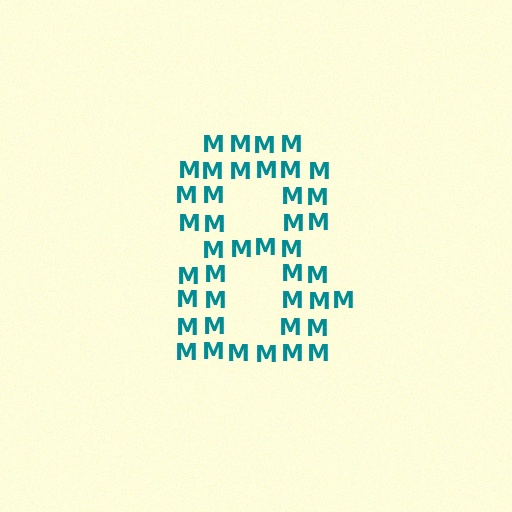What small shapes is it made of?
It is made of small letter M's.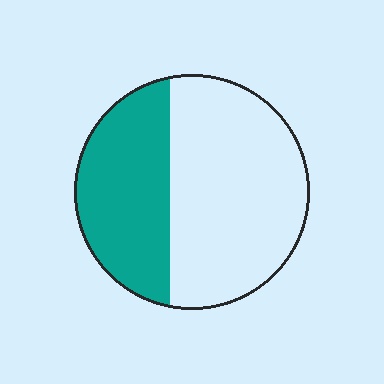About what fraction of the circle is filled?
About three eighths (3/8).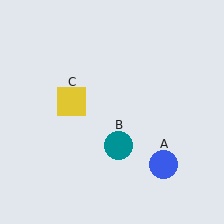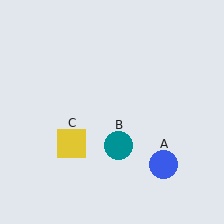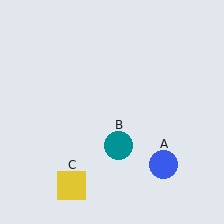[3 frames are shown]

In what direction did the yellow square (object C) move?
The yellow square (object C) moved down.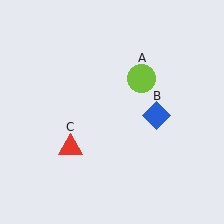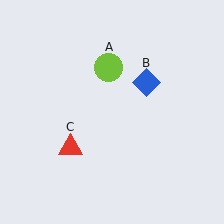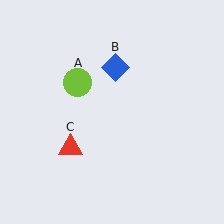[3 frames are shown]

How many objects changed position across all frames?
2 objects changed position: lime circle (object A), blue diamond (object B).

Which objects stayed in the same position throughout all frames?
Red triangle (object C) remained stationary.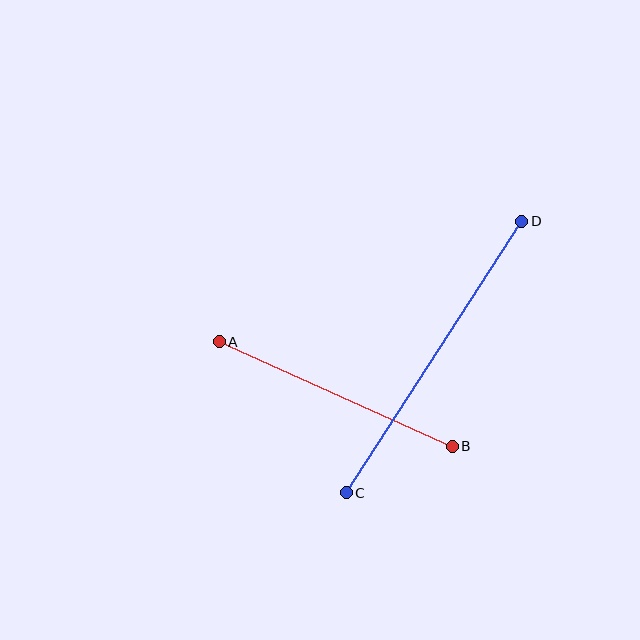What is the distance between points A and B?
The distance is approximately 255 pixels.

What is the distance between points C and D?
The distance is approximately 324 pixels.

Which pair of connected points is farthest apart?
Points C and D are farthest apart.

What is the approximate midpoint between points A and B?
The midpoint is at approximately (336, 394) pixels.